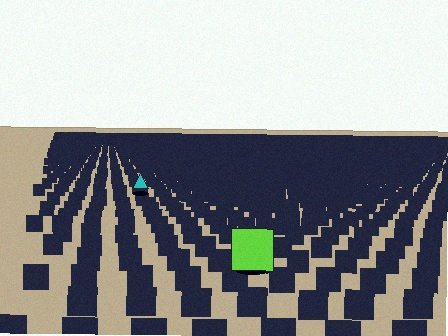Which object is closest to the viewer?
The lime square is closest. The texture marks near it are larger and more spread out.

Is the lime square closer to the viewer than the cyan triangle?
Yes. The lime square is closer — you can tell from the texture gradient: the ground texture is coarser near it.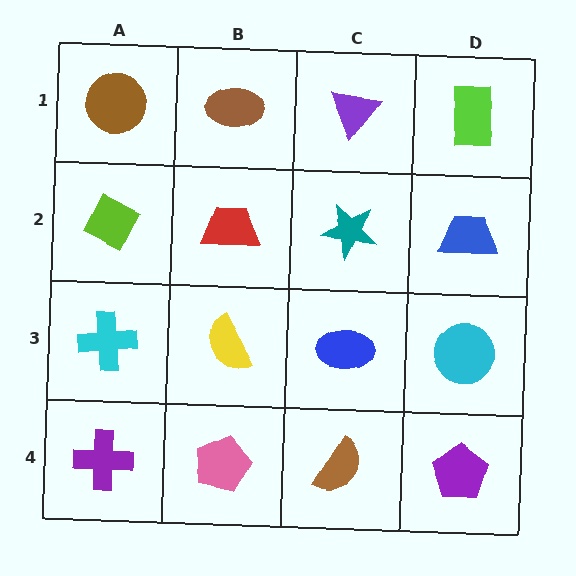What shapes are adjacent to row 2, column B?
A brown ellipse (row 1, column B), a yellow semicircle (row 3, column B), a lime diamond (row 2, column A), a teal star (row 2, column C).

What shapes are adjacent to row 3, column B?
A red trapezoid (row 2, column B), a pink pentagon (row 4, column B), a cyan cross (row 3, column A), a blue ellipse (row 3, column C).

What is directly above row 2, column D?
A lime rectangle.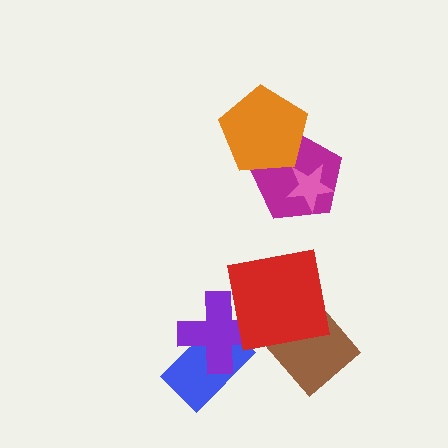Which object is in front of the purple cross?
The red square is in front of the purple cross.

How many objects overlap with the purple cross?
2 objects overlap with the purple cross.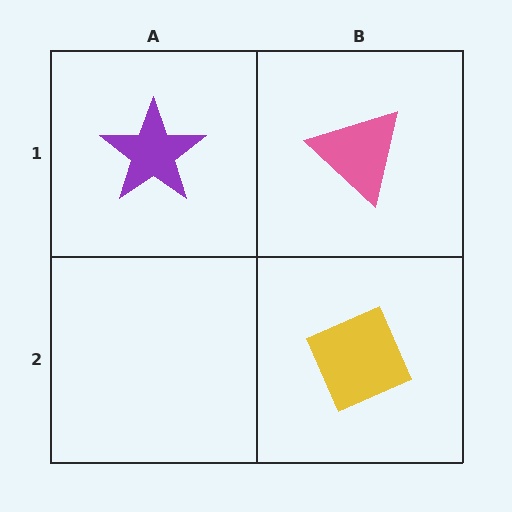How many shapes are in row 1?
2 shapes.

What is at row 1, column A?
A purple star.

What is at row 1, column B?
A pink triangle.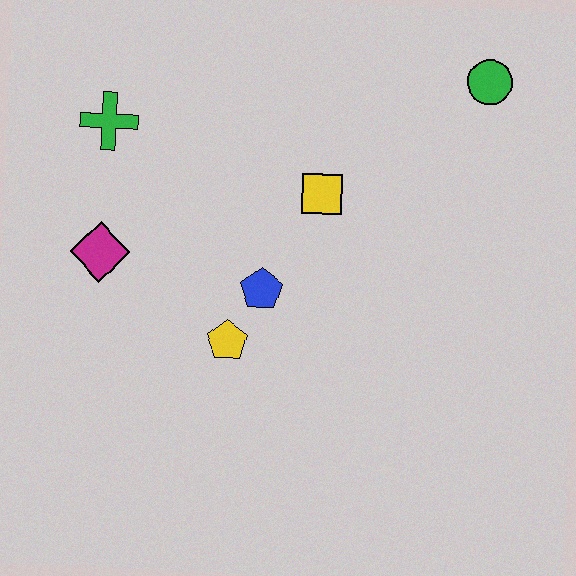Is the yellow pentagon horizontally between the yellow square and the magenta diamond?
Yes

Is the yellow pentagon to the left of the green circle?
Yes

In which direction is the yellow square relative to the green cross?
The yellow square is to the right of the green cross.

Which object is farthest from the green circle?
The magenta diamond is farthest from the green circle.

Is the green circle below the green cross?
No